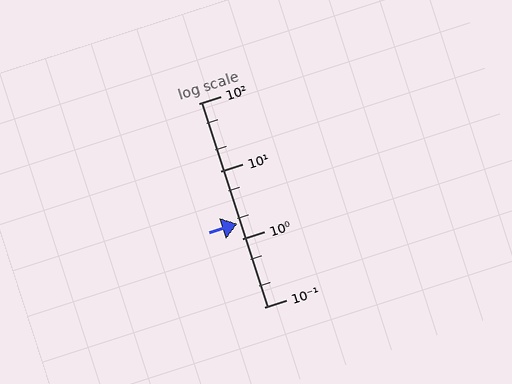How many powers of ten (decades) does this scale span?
The scale spans 3 decades, from 0.1 to 100.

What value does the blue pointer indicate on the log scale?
The pointer indicates approximately 1.7.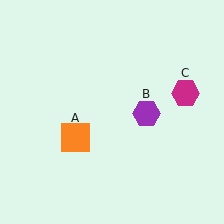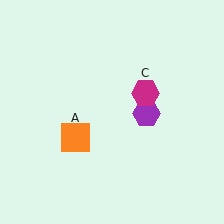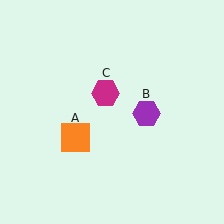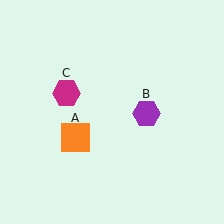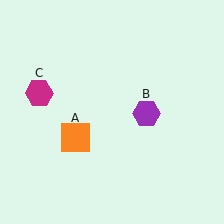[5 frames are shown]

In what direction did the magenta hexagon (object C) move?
The magenta hexagon (object C) moved left.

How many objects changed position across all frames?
1 object changed position: magenta hexagon (object C).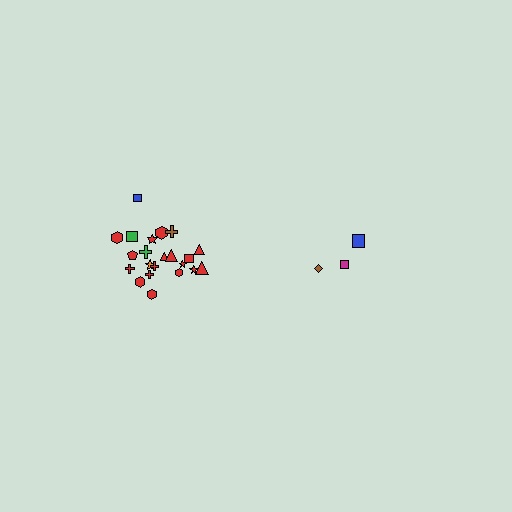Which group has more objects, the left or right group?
The left group.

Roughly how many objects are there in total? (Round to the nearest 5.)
Roughly 25 objects in total.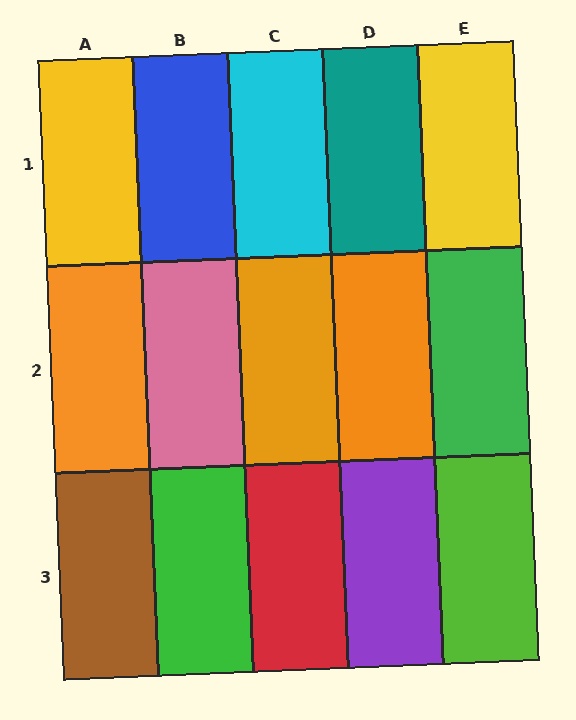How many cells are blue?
1 cell is blue.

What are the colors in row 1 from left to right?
Yellow, blue, cyan, teal, yellow.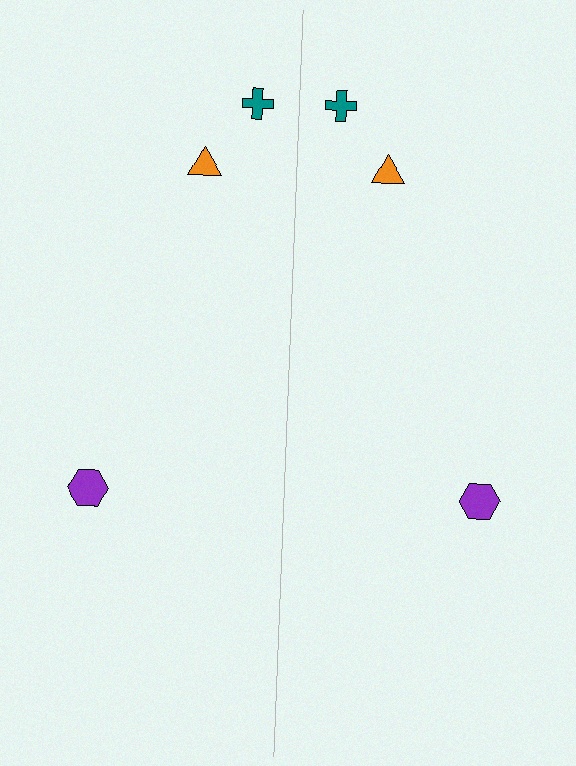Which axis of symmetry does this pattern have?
The pattern has a vertical axis of symmetry running through the center of the image.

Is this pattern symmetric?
Yes, this pattern has bilateral (reflection) symmetry.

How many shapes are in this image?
There are 6 shapes in this image.